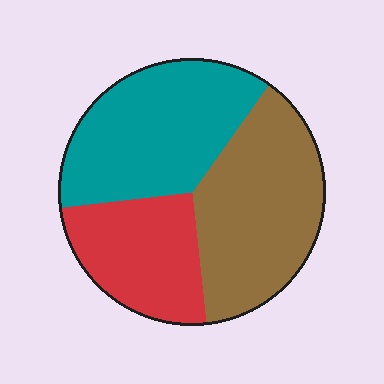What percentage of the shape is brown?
Brown covers 38% of the shape.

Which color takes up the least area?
Red, at roughly 25%.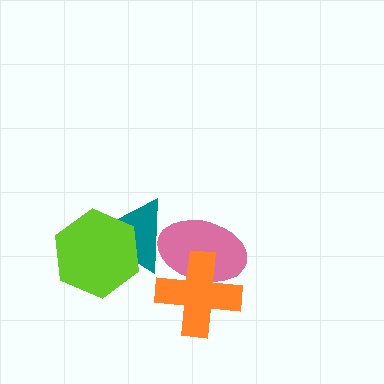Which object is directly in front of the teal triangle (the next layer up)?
The lime hexagon is directly in front of the teal triangle.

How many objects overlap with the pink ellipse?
2 objects overlap with the pink ellipse.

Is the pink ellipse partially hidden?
Yes, it is partially covered by another shape.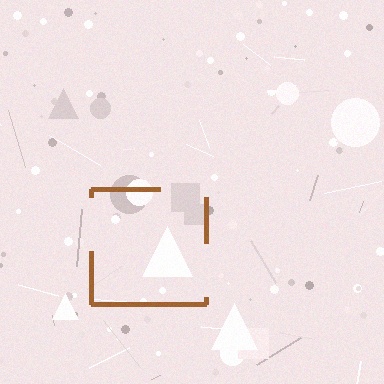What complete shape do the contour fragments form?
The contour fragments form a square.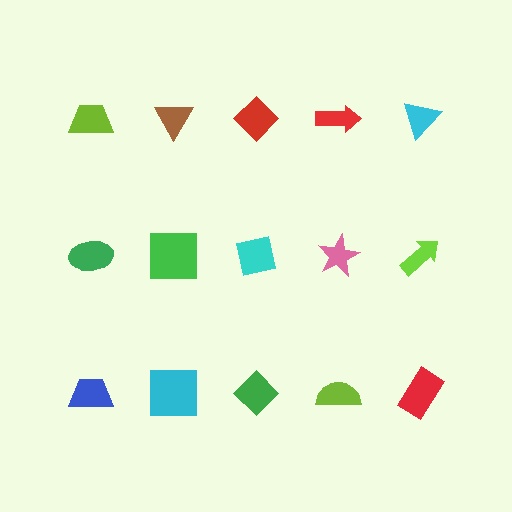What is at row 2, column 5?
A lime arrow.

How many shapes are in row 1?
5 shapes.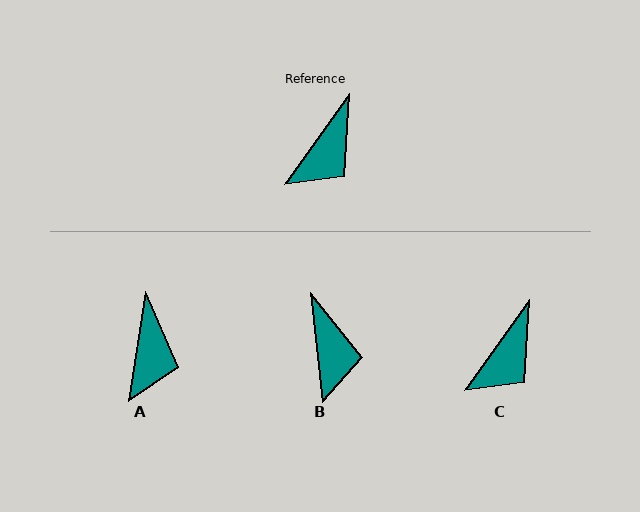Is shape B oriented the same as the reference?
No, it is off by about 41 degrees.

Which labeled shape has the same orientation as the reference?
C.